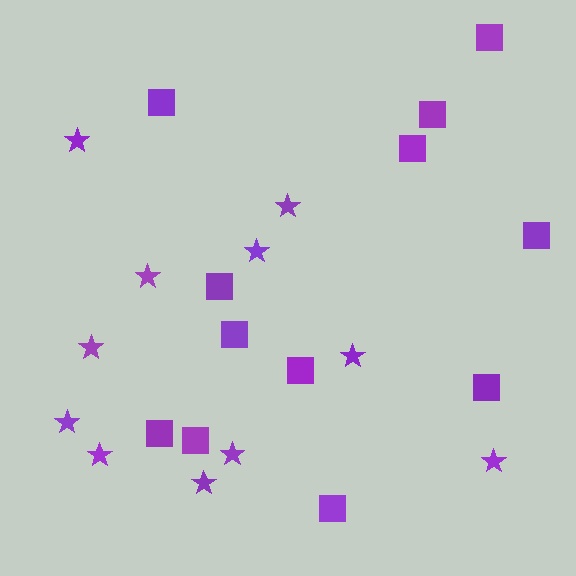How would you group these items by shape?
There are 2 groups: one group of stars (11) and one group of squares (12).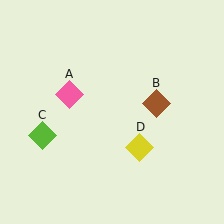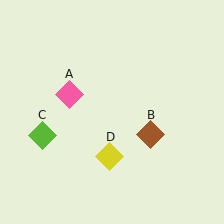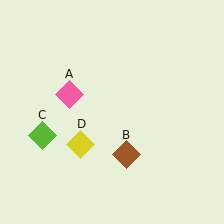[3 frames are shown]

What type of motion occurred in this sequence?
The brown diamond (object B), yellow diamond (object D) rotated clockwise around the center of the scene.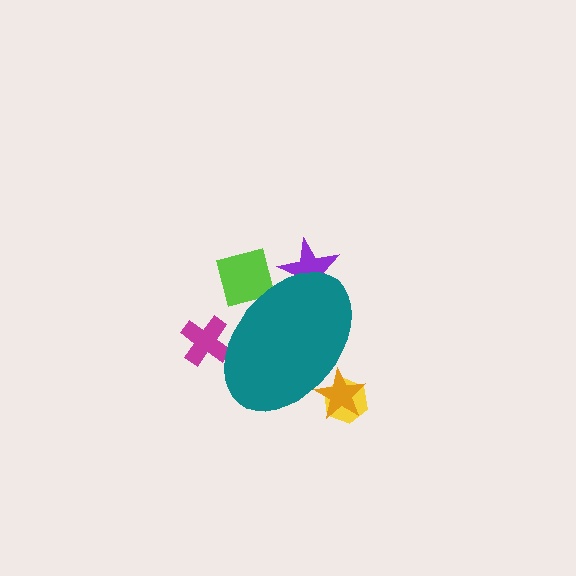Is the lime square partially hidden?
Yes, the lime square is partially hidden behind the teal ellipse.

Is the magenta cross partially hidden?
Yes, the magenta cross is partially hidden behind the teal ellipse.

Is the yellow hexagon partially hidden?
Yes, the yellow hexagon is partially hidden behind the teal ellipse.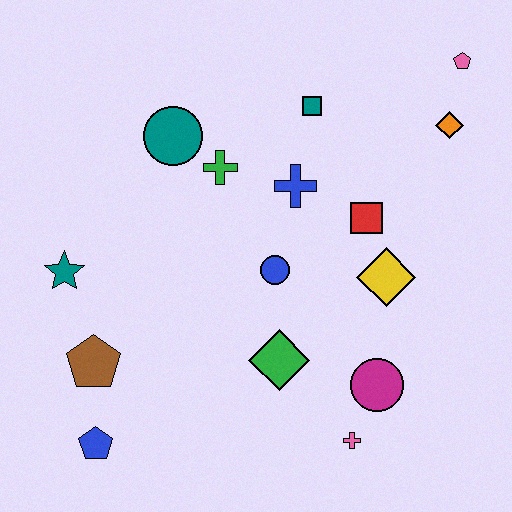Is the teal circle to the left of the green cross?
Yes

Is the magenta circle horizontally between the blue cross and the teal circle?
No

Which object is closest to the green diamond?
The blue circle is closest to the green diamond.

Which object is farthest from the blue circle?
The pink pentagon is farthest from the blue circle.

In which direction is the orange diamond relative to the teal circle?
The orange diamond is to the right of the teal circle.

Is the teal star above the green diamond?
Yes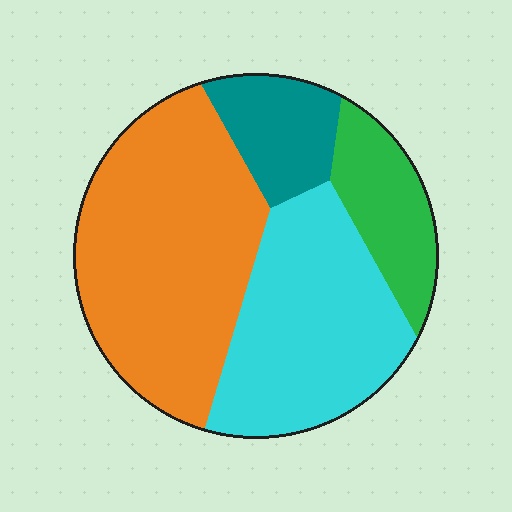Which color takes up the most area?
Orange, at roughly 45%.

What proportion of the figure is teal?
Teal takes up less than a quarter of the figure.